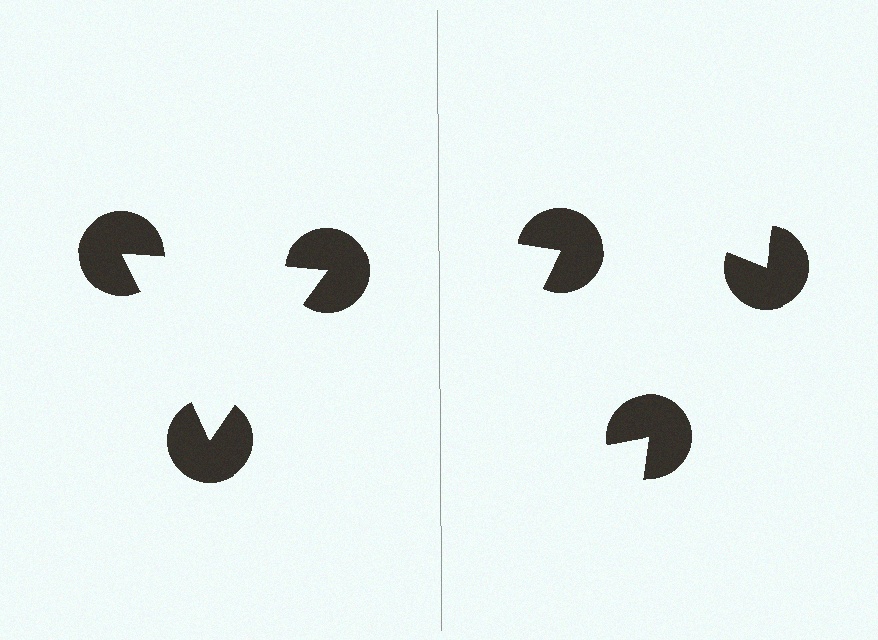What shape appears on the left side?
An illusory triangle.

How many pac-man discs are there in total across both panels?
6 — 3 on each side.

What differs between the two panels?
The pac-man discs are positioned identically on both sides; only the wedge orientations differ. On the left they align to a triangle; on the right they are misaligned.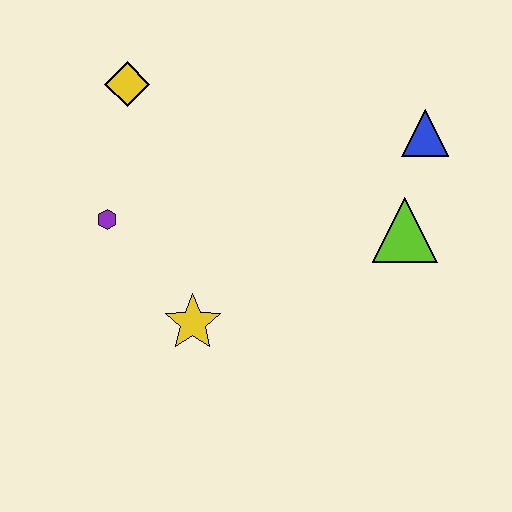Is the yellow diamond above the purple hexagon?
Yes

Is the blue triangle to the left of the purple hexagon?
No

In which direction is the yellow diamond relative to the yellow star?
The yellow diamond is above the yellow star.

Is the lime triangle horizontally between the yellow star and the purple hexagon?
No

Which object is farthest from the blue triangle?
The purple hexagon is farthest from the blue triangle.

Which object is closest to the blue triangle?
The lime triangle is closest to the blue triangle.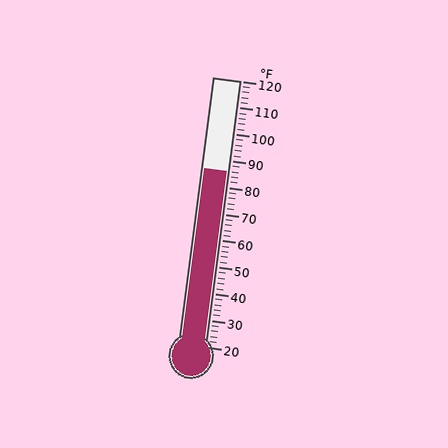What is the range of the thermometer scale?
The thermometer scale ranges from 20°F to 120°F.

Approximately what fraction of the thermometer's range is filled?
The thermometer is filled to approximately 65% of its range.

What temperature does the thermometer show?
The thermometer shows approximately 86°F.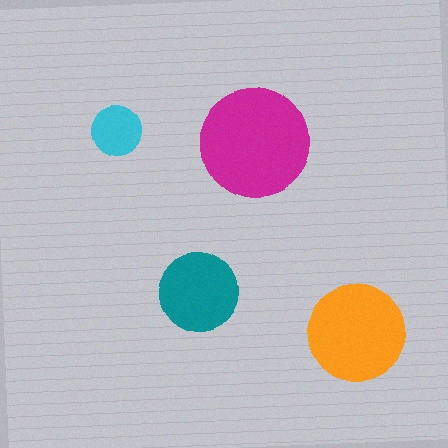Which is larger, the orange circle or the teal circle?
The orange one.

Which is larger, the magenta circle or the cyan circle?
The magenta one.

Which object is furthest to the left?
The cyan circle is leftmost.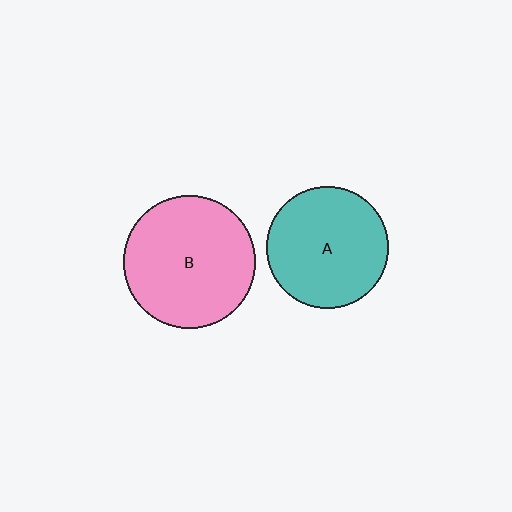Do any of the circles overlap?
No, none of the circles overlap.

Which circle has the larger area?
Circle B (pink).